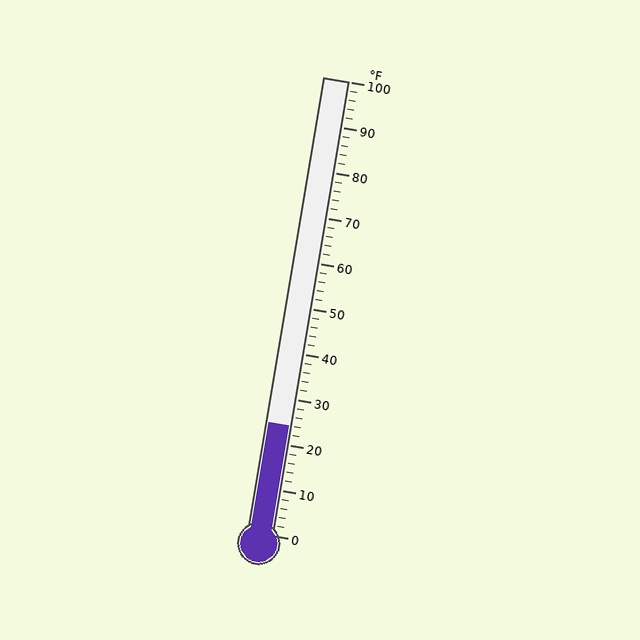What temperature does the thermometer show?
The thermometer shows approximately 24°F.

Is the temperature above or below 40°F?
The temperature is below 40°F.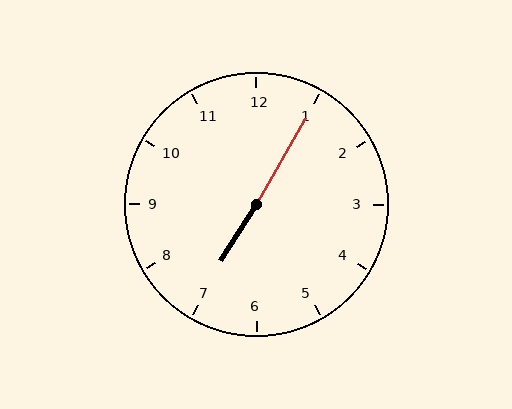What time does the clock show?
7:05.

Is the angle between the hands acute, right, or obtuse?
It is obtuse.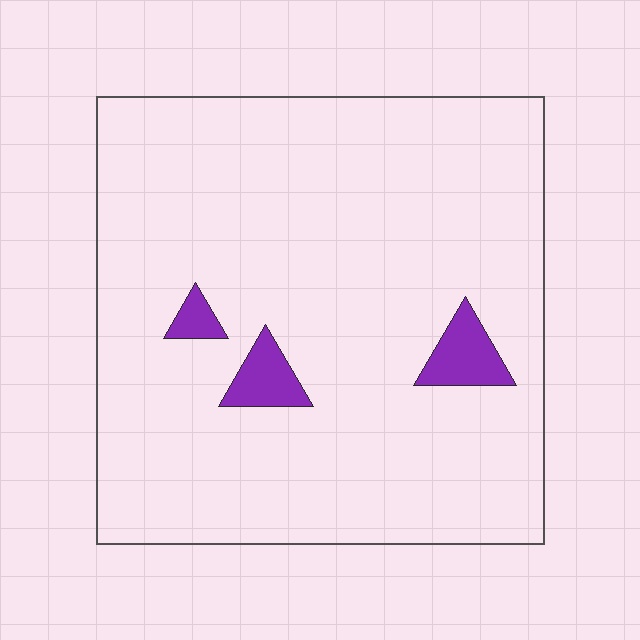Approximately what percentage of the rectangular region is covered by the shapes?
Approximately 5%.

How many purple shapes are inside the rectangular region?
3.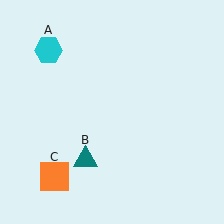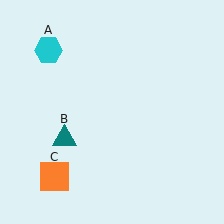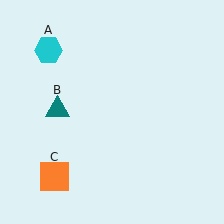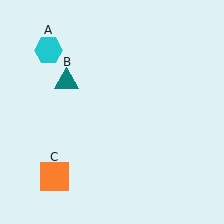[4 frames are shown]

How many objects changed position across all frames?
1 object changed position: teal triangle (object B).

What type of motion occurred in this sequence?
The teal triangle (object B) rotated clockwise around the center of the scene.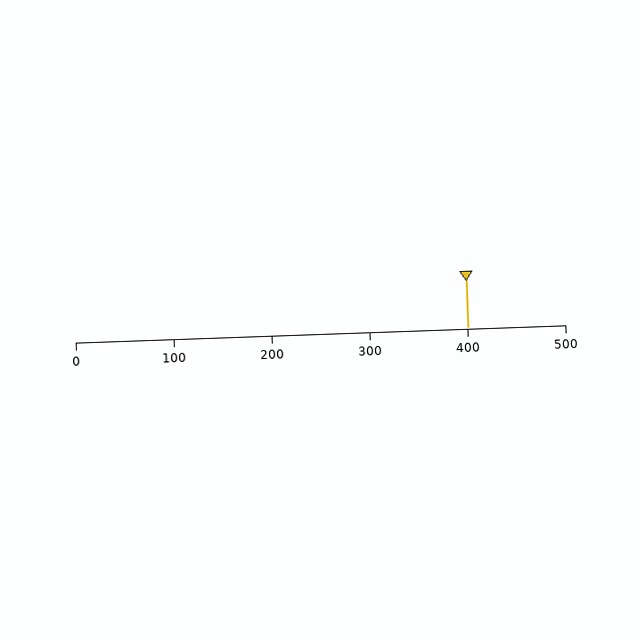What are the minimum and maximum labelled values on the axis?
The axis runs from 0 to 500.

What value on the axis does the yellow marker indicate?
The marker indicates approximately 400.